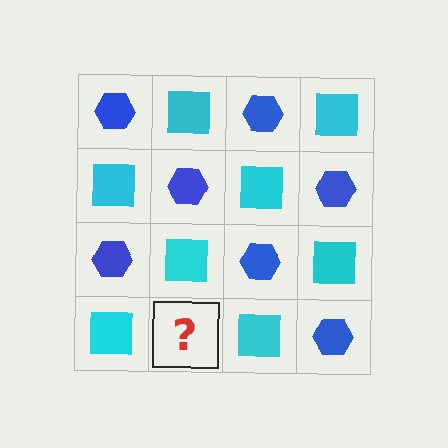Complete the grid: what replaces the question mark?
The question mark should be replaced with a blue hexagon.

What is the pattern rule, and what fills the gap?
The rule is that it alternates blue hexagon and cyan square in a checkerboard pattern. The gap should be filled with a blue hexagon.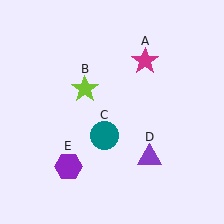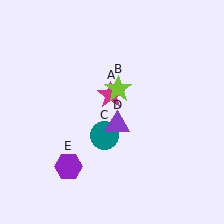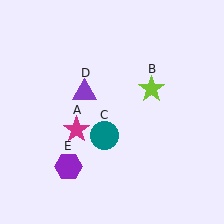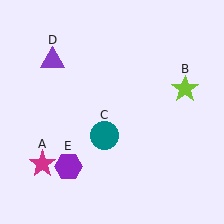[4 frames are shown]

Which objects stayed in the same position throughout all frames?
Teal circle (object C) and purple hexagon (object E) remained stationary.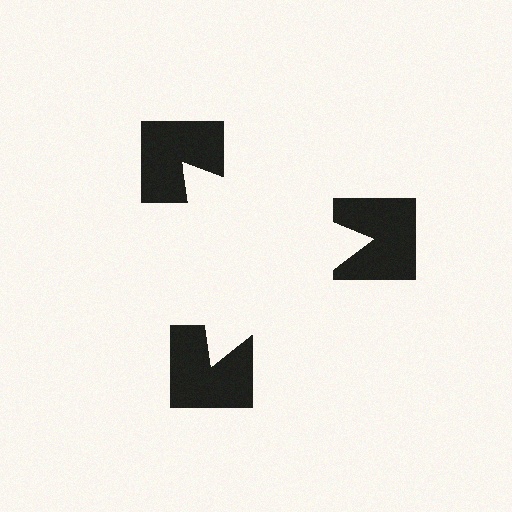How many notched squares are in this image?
There are 3 — one at each vertex of the illusory triangle.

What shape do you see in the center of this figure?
An illusory triangle — its edges are inferred from the aligned wedge cuts in the notched squares, not physically drawn.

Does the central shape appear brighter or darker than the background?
It typically appears slightly brighter than the background, even though no actual brightness change is drawn.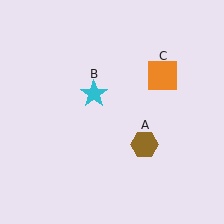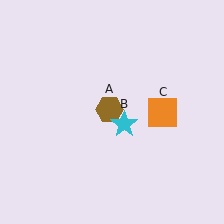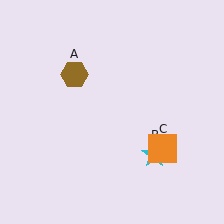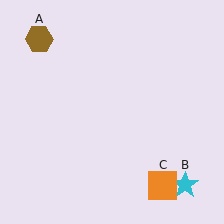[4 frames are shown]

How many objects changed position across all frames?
3 objects changed position: brown hexagon (object A), cyan star (object B), orange square (object C).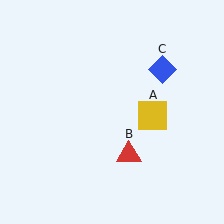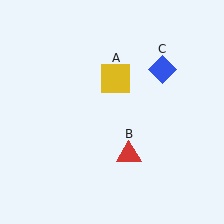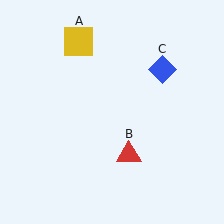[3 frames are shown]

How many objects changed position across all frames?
1 object changed position: yellow square (object A).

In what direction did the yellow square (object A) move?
The yellow square (object A) moved up and to the left.